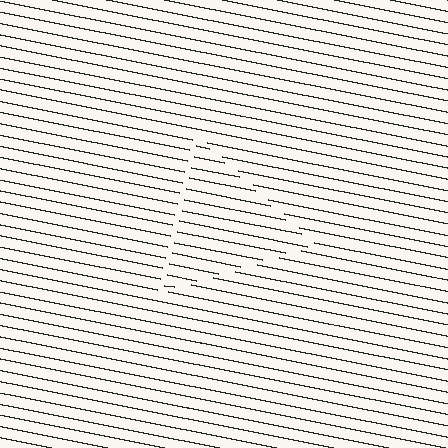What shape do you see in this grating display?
An illusory triangle. The interior of the shape contains the same grating, shifted by half a period — the contour is defined by the phase discontinuity where line-ends from the inner and outer gratings abut.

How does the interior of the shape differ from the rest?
The interior of the shape contains the same grating, shifted by half a period — the contour is defined by the phase discontinuity where line-ends from the inner and outer gratings abut.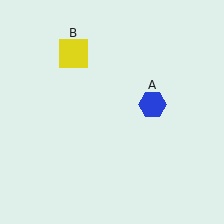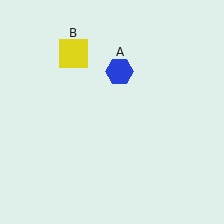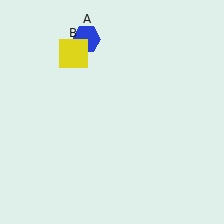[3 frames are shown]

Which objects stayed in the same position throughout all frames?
Yellow square (object B) remained stationary.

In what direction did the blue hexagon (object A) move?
The blue hexagon (object A) moved up and to the left.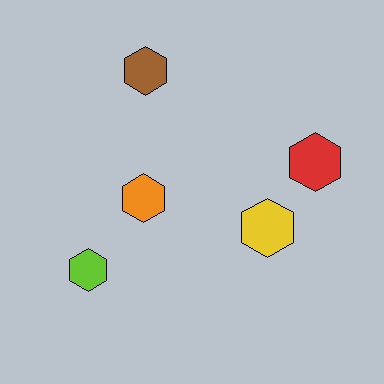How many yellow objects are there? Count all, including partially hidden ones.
There is 1 yellow object.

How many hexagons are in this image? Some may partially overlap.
There are 5 hexagons.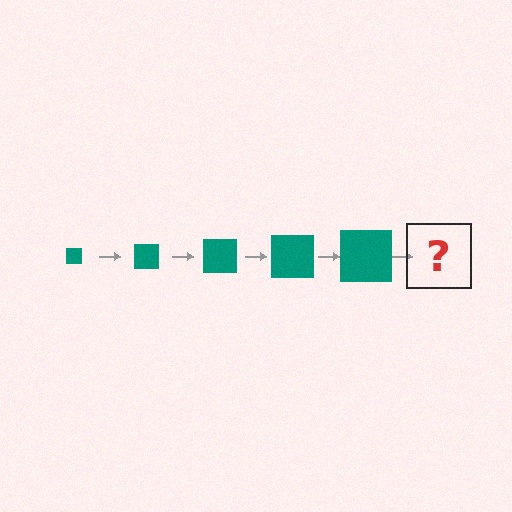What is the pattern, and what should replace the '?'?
The pattern is that the square gets progressively larger each step. The '?' should be a teal square, larger than the previous one.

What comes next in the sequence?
The next element should be a teal square, larger than the previous one.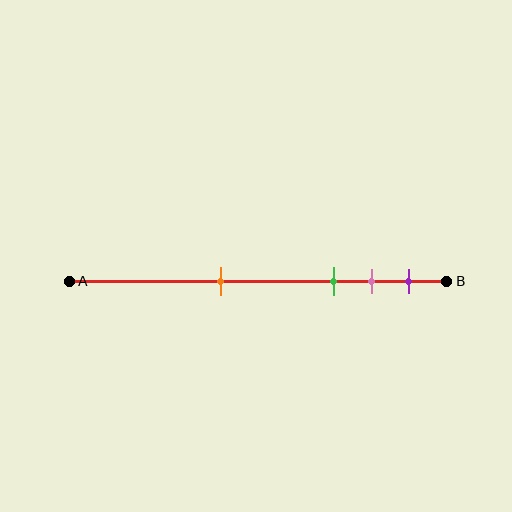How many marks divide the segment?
There are 4 marks dividing the segment.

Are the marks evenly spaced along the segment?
No, the marks are not evenly spaced.